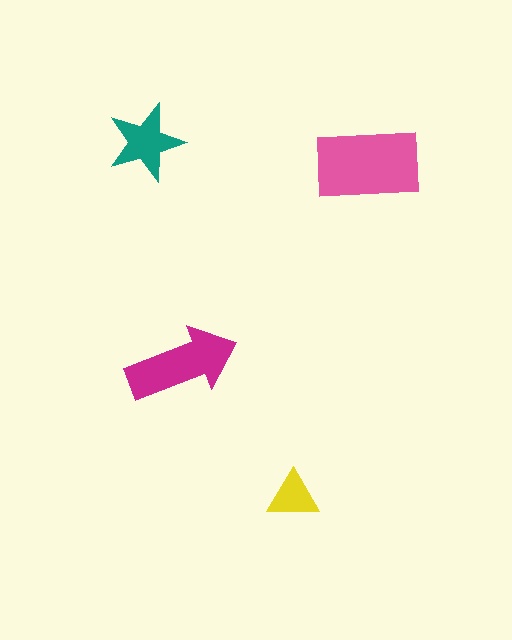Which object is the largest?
The pink rectangle.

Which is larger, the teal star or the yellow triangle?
The teal star.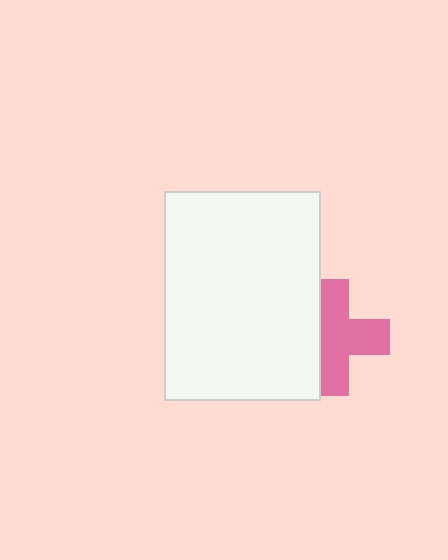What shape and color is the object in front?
The object in front is a white rectangle.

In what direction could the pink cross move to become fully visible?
The pink cross could move right. That would shift it out from behind the white rectangle entirely.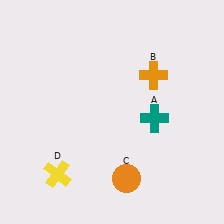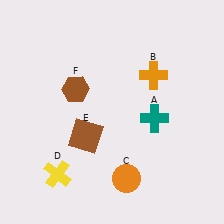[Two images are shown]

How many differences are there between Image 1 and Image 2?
There are 2 differences between the two images.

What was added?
A brown square (E), a brown hexagon (F) were added in Image 2.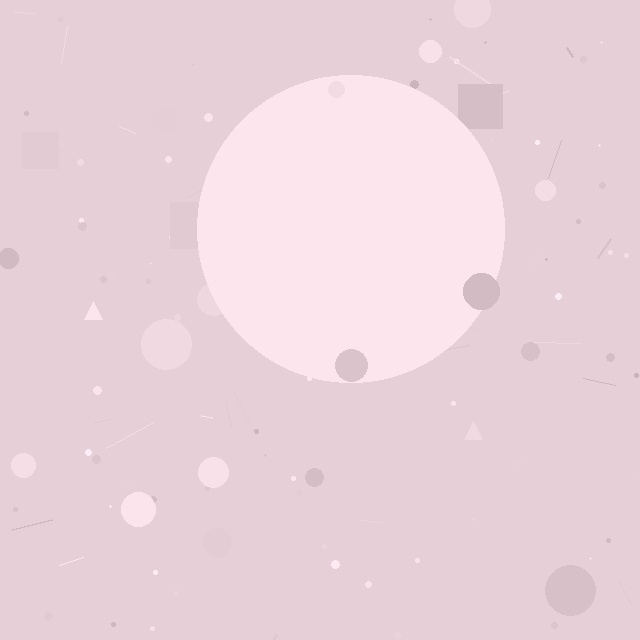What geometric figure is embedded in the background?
A circle is embedded in the background.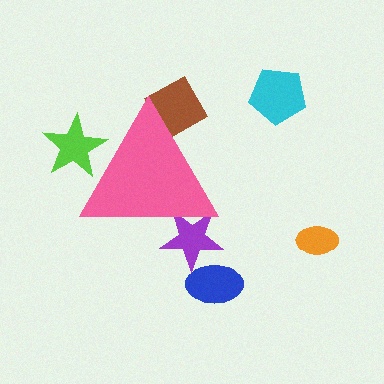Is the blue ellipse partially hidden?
No, the blue ellipse is fully visible.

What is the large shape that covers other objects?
A pink triangle.